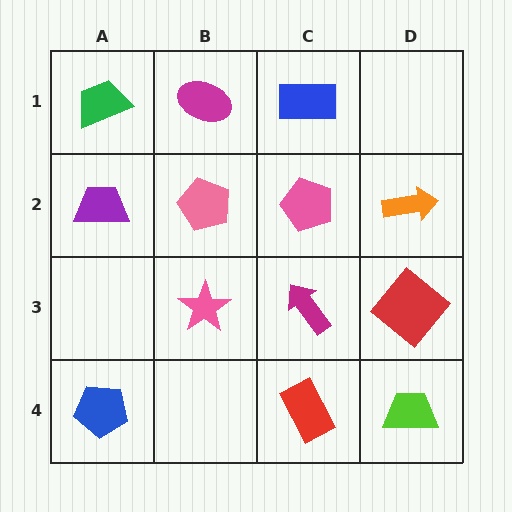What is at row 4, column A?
A blue pentagon.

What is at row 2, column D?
An orange arrow.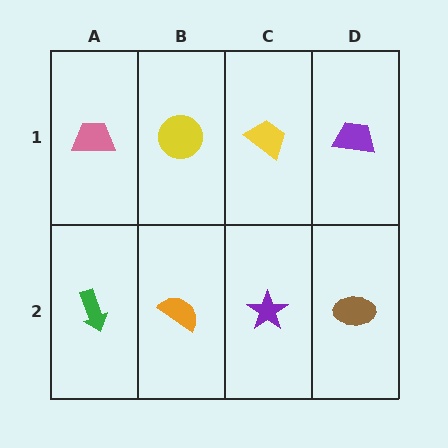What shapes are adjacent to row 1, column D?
A brown ellipse (row 2, column D), a yellow trapezoid (row 1, column C).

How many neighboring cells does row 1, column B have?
3.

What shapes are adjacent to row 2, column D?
A purple trapezoid (row 1, column D), a purple star (row 2, column C).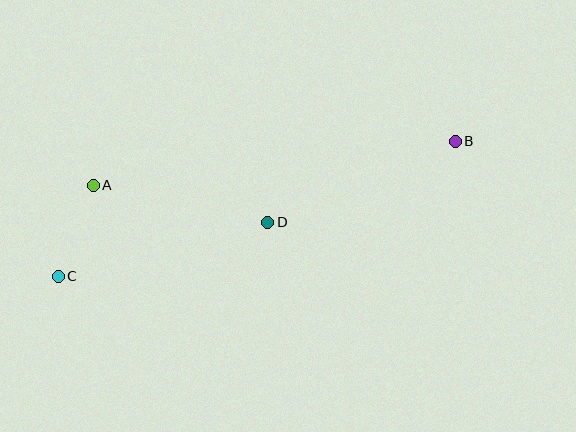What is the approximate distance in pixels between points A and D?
The distance between A and D is approximately 178 pixels.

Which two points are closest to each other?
Points A and C are closest to each other.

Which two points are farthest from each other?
Points B and C are farthest from each other.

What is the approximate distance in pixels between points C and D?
The distance between C and D is approximately 216 pixels.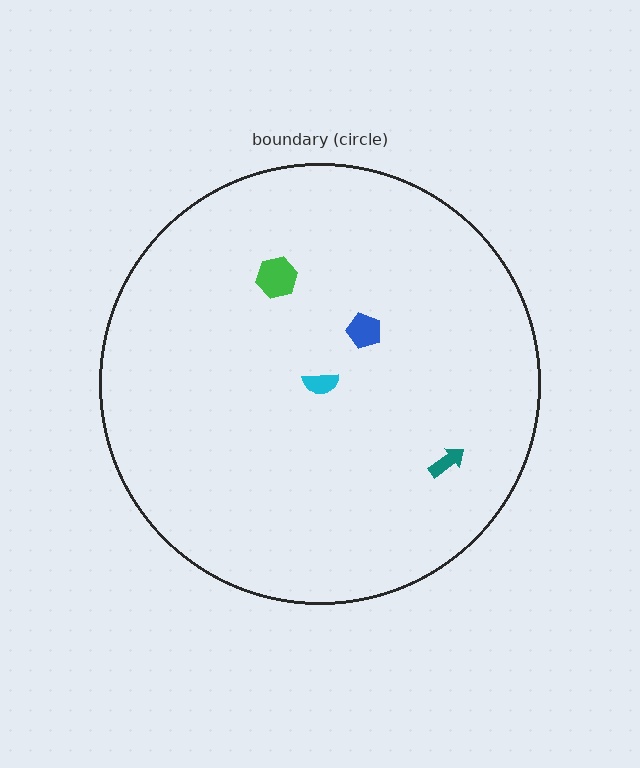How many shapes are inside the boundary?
4 inside, 0 outside.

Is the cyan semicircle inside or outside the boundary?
Inside.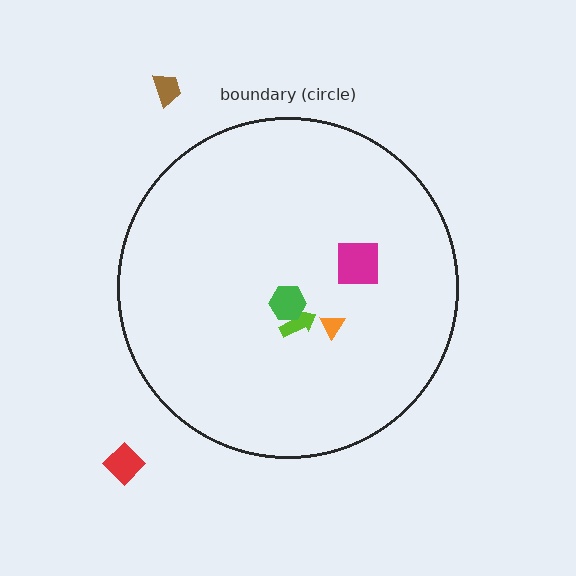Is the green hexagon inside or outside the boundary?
Inside.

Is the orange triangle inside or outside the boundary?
Inside.